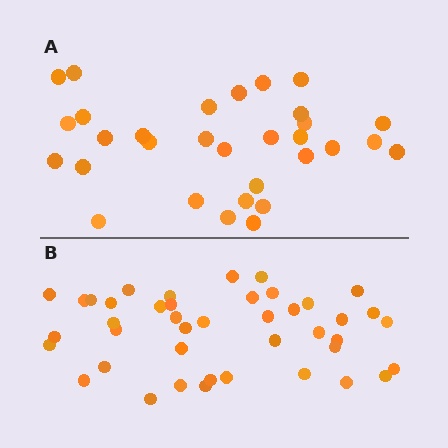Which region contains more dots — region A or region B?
Region B (the bottom region) has more dots.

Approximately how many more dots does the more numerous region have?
Region B has roughly 12 or so more dots than region A.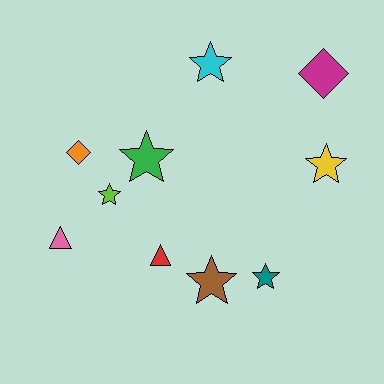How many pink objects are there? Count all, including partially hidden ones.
There is 1 pink object.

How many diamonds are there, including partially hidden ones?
There are 2 diamonds.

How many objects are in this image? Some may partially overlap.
There are 10 objects.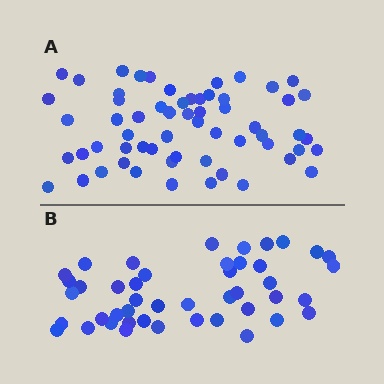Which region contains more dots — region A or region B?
Region A (the top region) has more dots.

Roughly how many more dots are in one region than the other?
Region A has approximately 15 more dots than region B.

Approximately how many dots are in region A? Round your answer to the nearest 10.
About 60 dots.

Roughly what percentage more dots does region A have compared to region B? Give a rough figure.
About 35% more.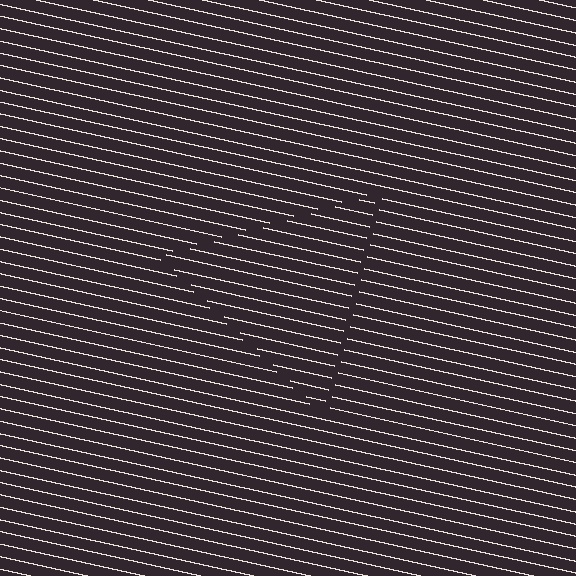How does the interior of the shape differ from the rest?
The interior of the shape contains the same grating, shifted by half a period — the contour is defined by the phase discontinuity where line-ends from the inner and outer gratings abut.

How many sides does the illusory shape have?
3 sides — the line-ends trace a triangle.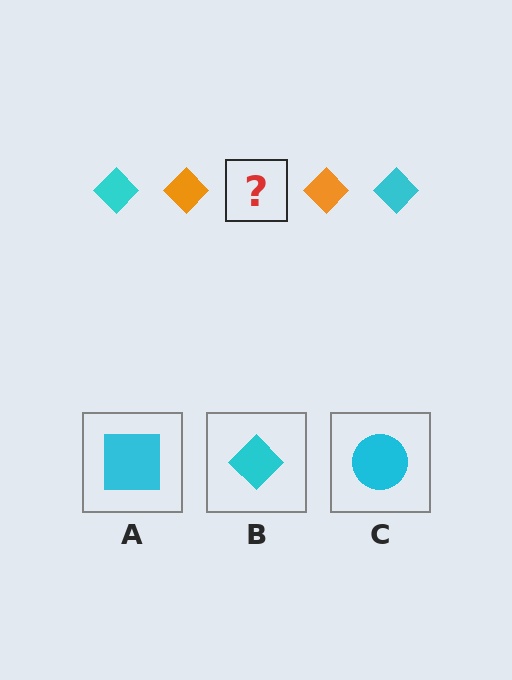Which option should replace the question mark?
Option B.